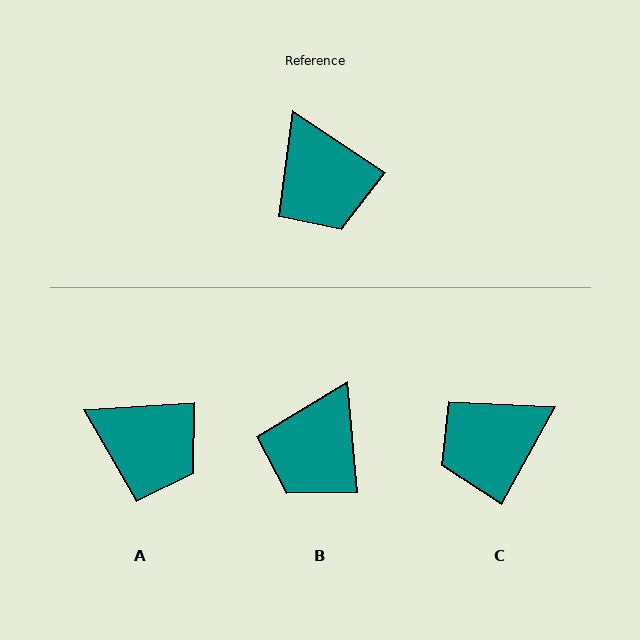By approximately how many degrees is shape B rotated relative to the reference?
Approximately 51 degrees clockwise.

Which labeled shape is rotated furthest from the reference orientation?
C, about 85 degrees away.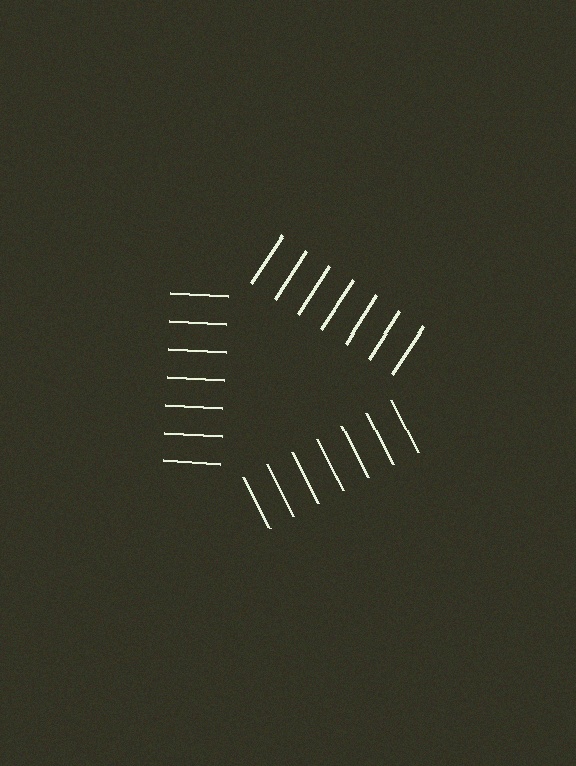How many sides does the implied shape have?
3 sides — the line-ends trace a triangle.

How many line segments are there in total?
21 — 7 along each of the 3 edges.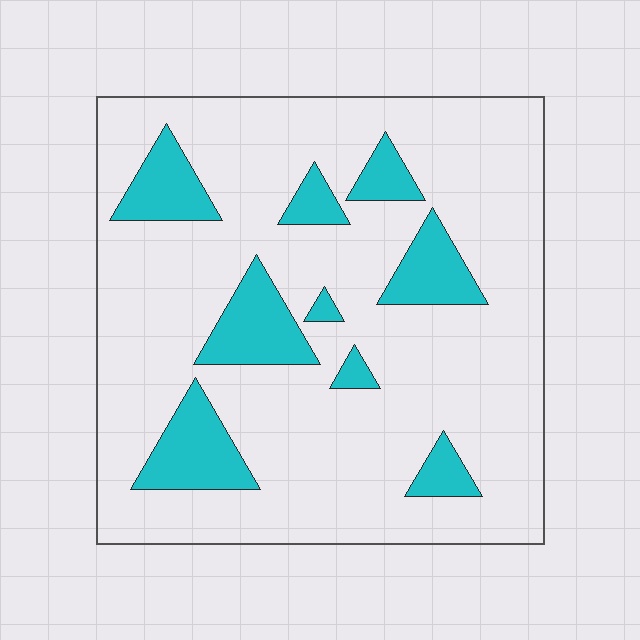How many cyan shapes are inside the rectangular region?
9.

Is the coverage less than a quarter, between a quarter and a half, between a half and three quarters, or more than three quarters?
Less than a quarter.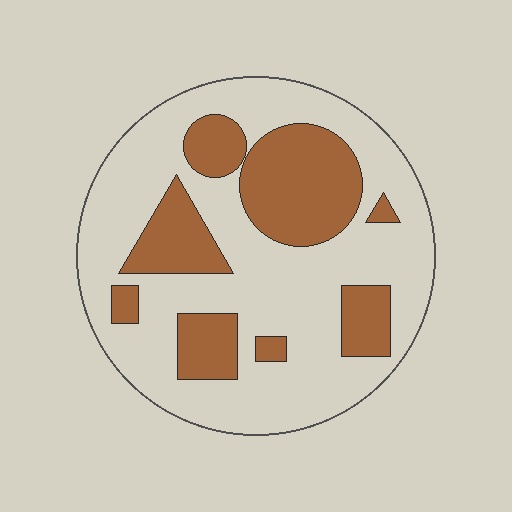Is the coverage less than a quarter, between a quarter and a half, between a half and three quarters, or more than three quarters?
Between a quarter and a half.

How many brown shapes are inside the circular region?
8.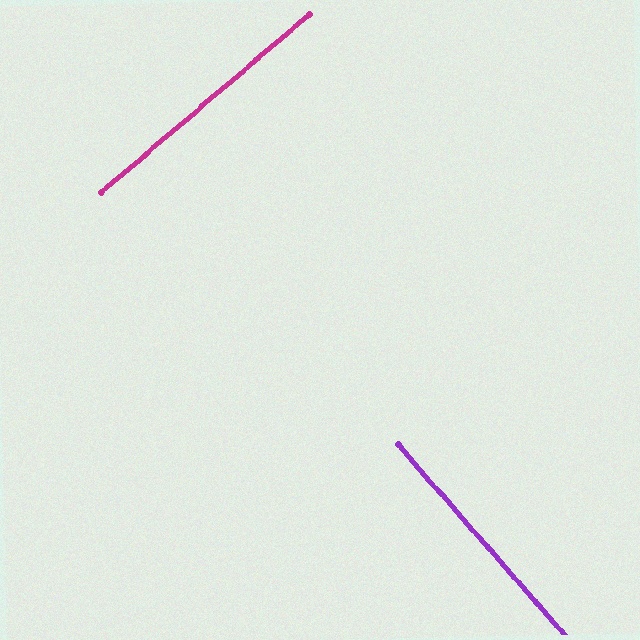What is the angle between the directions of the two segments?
Approximately 89 degrees.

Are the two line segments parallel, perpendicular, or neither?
Perpendicular — they meet at approximately 89°.